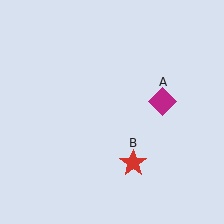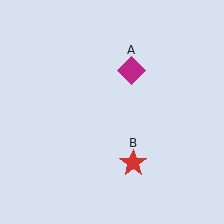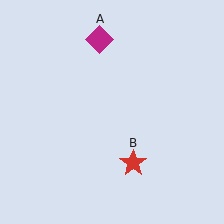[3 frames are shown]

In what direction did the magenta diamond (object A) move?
The magenta diamond (object A) moved up and to the left.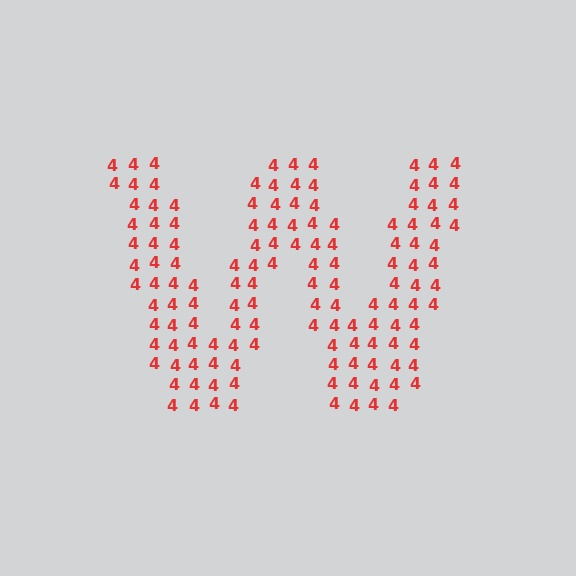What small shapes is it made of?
It is made of small digit 4's.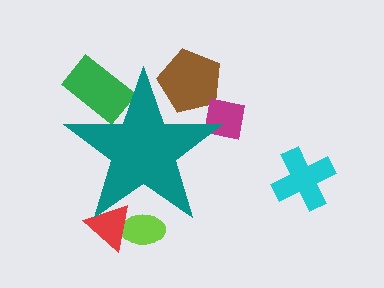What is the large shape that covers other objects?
A teal star.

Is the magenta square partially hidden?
Yes, the magenta square is partially hidden behind the teal star.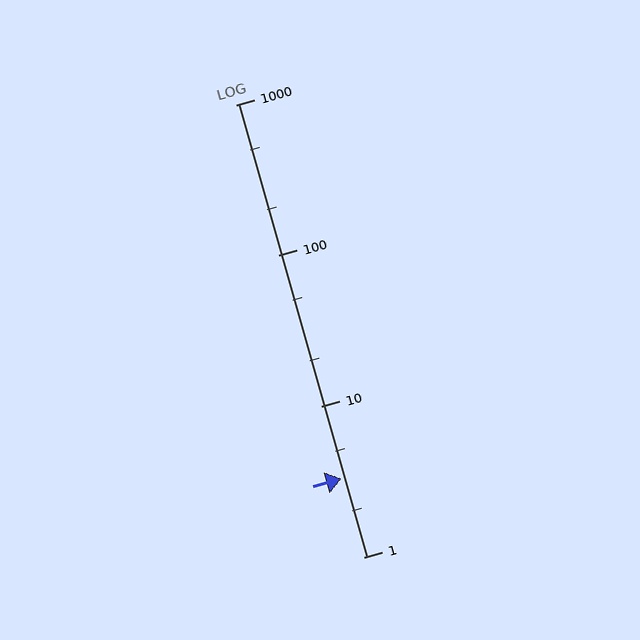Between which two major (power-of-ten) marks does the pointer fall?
The pointer is between 1 and 10.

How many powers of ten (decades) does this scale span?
The scale spans 3 decades, from 1 to 1000.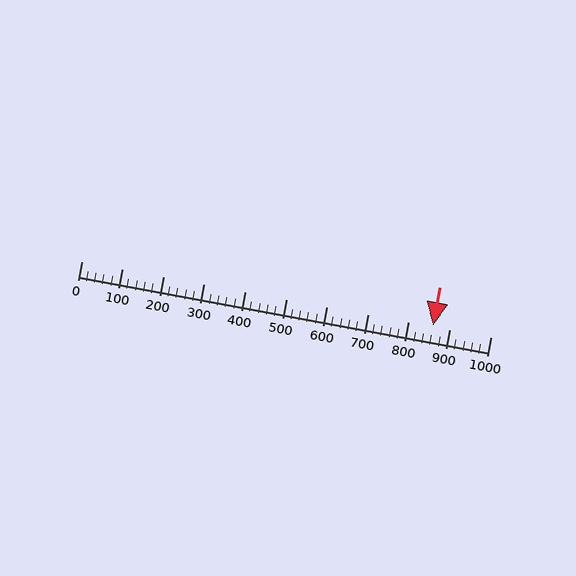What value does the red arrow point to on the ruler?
The red arrow points to approximately 860.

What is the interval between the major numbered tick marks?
The major tick marks are spaced 100 units apart.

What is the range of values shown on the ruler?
The ruler shows values from 0 to 1000.